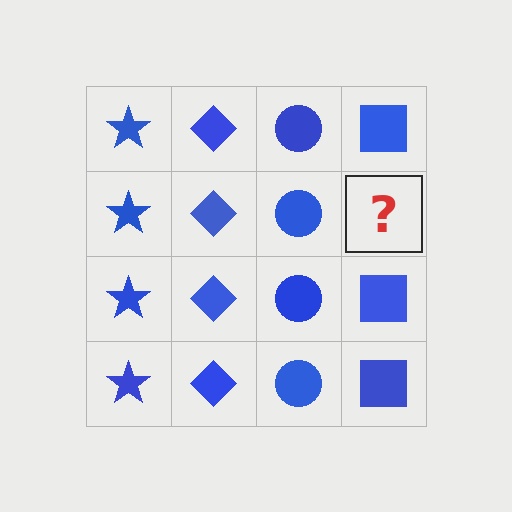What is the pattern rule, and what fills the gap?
The rule is that each column has a consistent shape. The gap should be filled with a blue square.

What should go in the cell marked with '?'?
The missing cell should contain a blue square.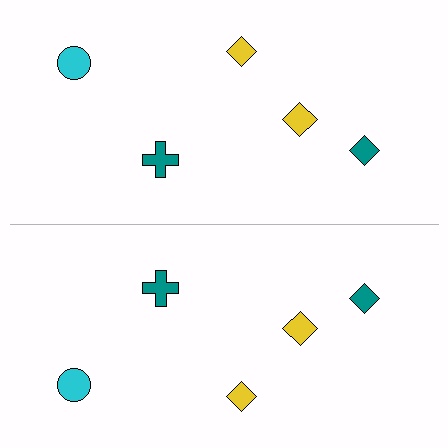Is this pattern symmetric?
Yes, this pattern has bilateral (reflection) symmetry.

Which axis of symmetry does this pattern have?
The pattern has a horizontal axis of symmetry running through the center of the image.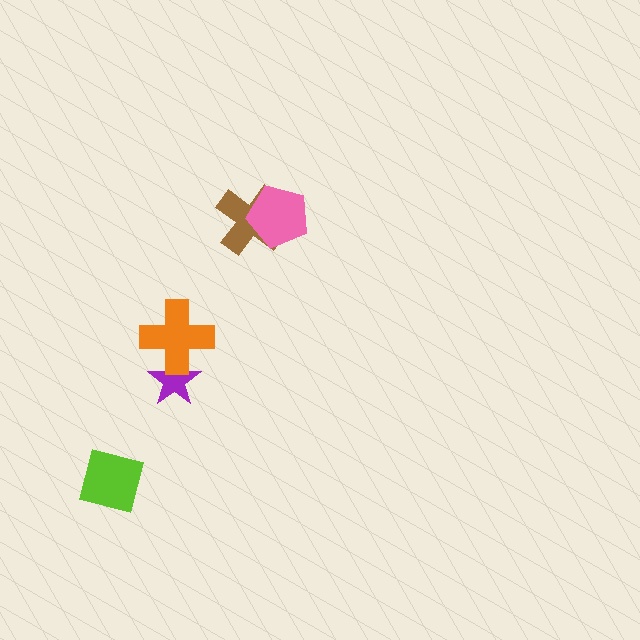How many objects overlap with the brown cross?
1 object overlaps with the brown cross.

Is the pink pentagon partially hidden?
No, no other shape covers it.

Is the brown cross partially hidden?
Yes, it is partially covered by another shape.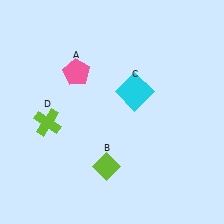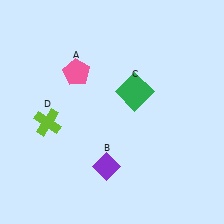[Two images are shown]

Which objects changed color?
B changed from lime to purple. C changed from cyan to green.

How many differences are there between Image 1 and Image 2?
There are 2 differences between the two images.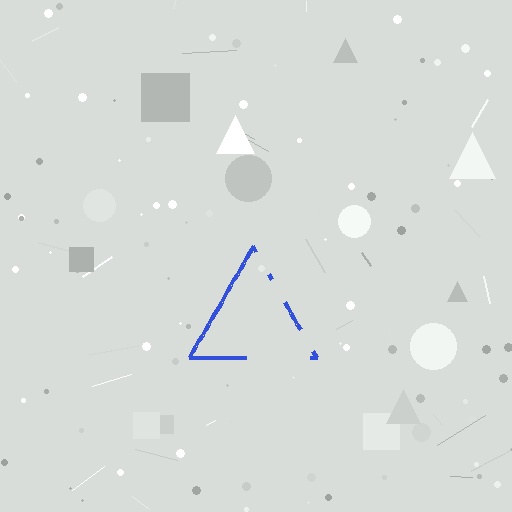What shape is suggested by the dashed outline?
The dashed outline suggests a triangle.